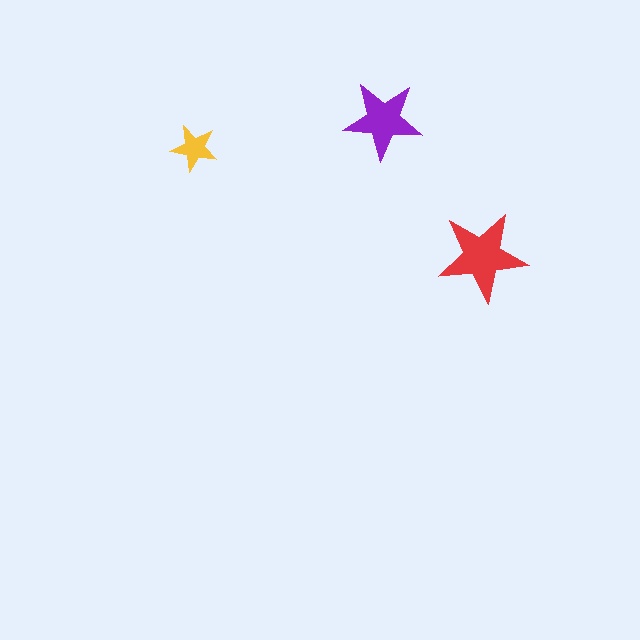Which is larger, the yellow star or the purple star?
The purple one.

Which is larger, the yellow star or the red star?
The red one.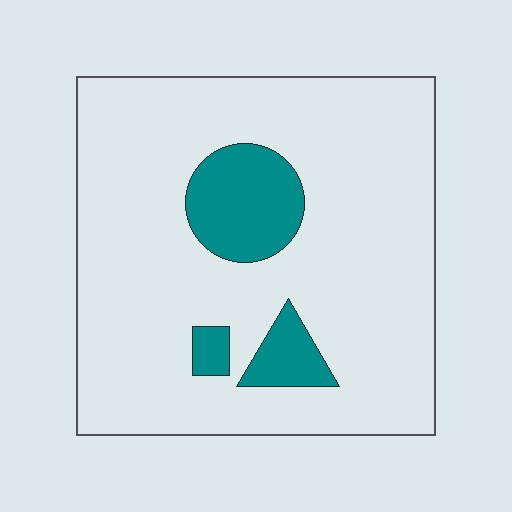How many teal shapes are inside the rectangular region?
3.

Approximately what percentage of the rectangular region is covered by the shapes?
Approximately 15%.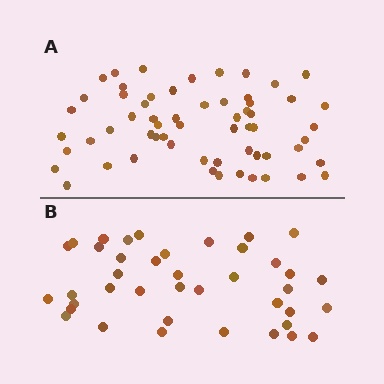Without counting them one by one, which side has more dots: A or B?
Region A (the top region) has more dots.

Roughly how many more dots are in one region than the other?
Region A has approximately 20 more dots than region B.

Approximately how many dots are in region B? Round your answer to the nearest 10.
About 40 dots.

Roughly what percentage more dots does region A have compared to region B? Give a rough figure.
About 50% more.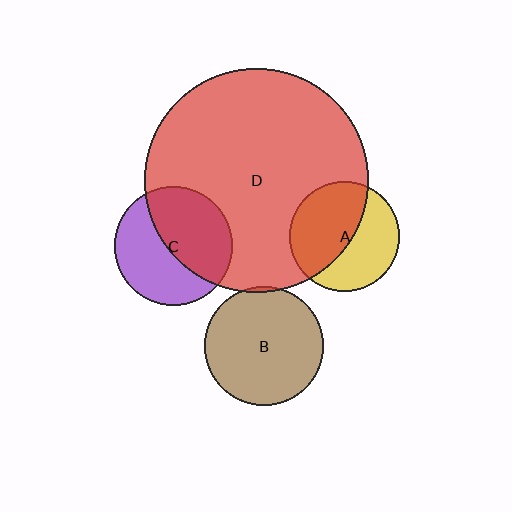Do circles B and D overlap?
Yes.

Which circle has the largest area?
Circle D (red).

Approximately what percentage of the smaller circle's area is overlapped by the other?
Approximately 5%.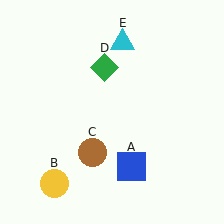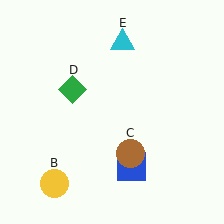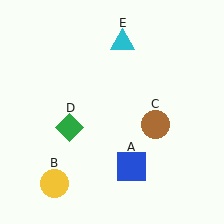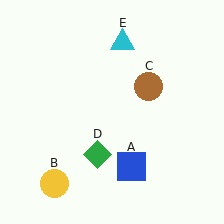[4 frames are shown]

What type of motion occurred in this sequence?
The brown circle (object C), green diamond (object D) rotated counterclockwise around the center of the scene.